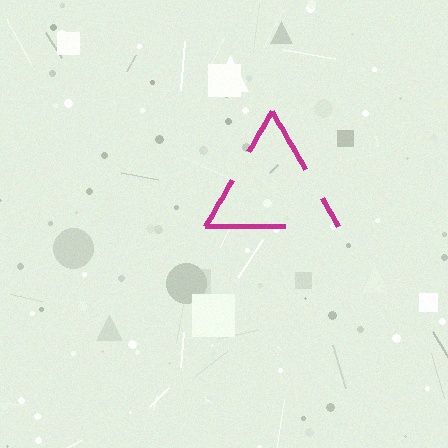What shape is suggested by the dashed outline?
The dashed outline suggests a triangle.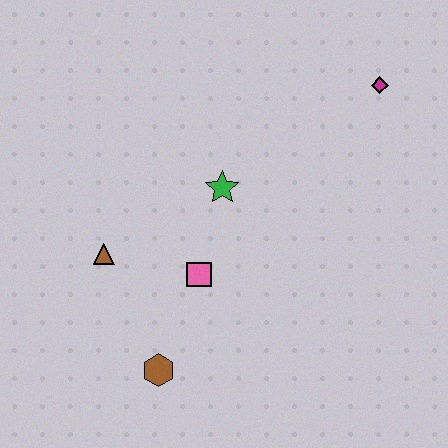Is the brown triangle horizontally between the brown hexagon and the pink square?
No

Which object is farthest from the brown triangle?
The magenta diamond is farthest from the brown triangle.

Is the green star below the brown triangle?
No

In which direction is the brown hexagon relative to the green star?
The brown hexagon is below the green star.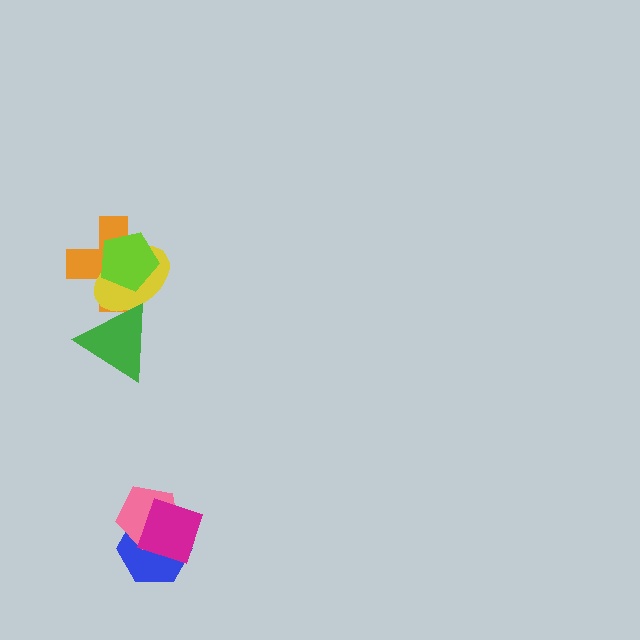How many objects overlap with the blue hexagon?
2 objects overlap with the blue hexagon.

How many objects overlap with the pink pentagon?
2 objects overlap with the pink pentagon.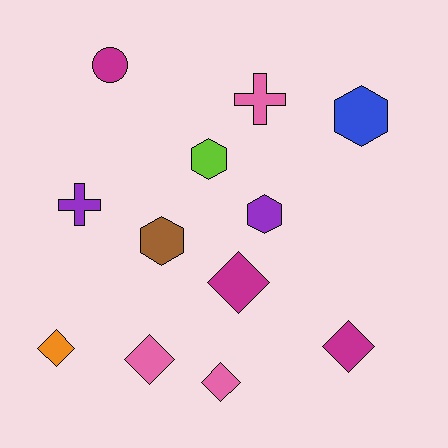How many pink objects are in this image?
There are 3 pink objects.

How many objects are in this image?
There are 12 objects.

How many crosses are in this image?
There are 2 crosses.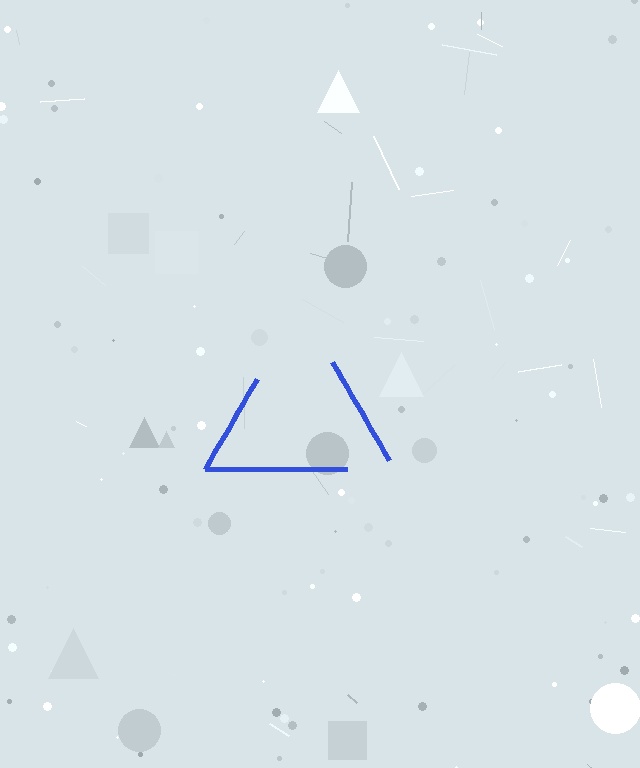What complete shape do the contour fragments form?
The contour fragments form a triangle.